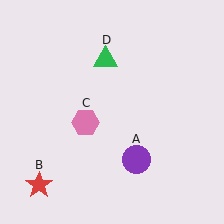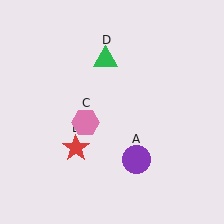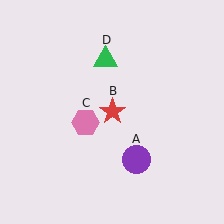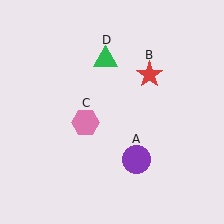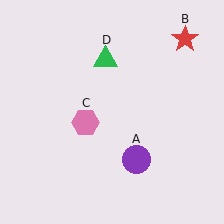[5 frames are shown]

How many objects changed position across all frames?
1 object changed position: red star (object B).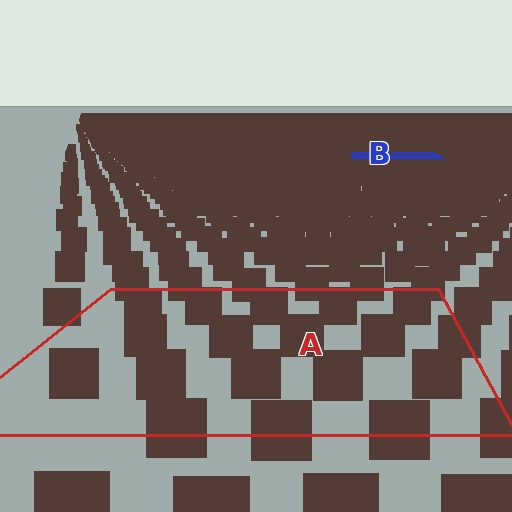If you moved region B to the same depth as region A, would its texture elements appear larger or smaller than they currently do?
They would appear larger. At a closer depth, the same texture elements are projected at a bigger on-screen size.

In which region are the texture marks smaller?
The texture marks are smaller in region B, because it is farther away.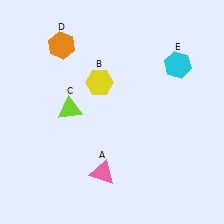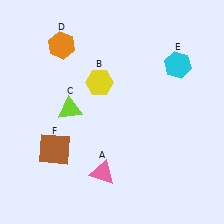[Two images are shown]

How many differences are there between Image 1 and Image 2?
There is 1 difference between the two images.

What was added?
A brown square (F) was added in Image 2.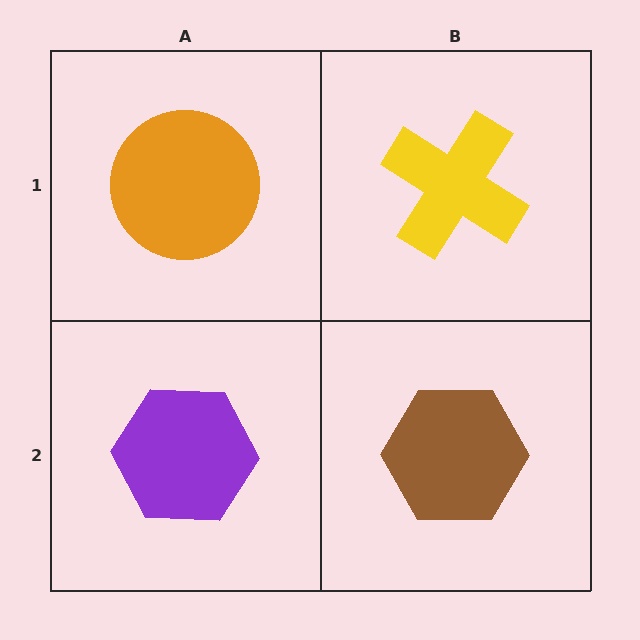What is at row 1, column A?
An orange circle.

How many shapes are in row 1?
2 shapes.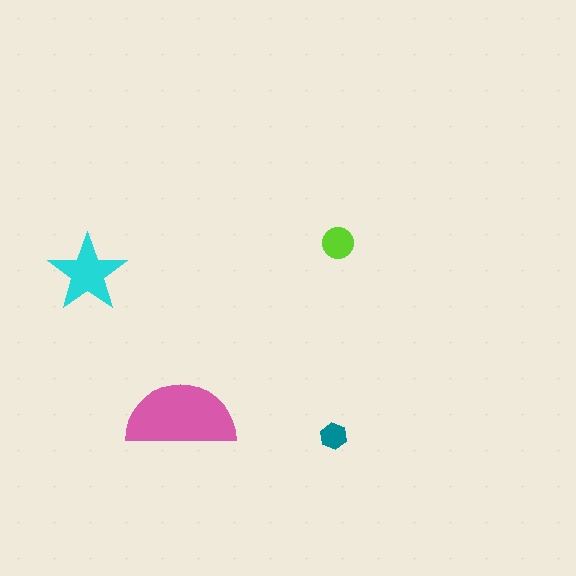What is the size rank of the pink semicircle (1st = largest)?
1st.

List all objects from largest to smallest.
The pink semicircle, the cyan star, the lime circle, the teal hexagon.